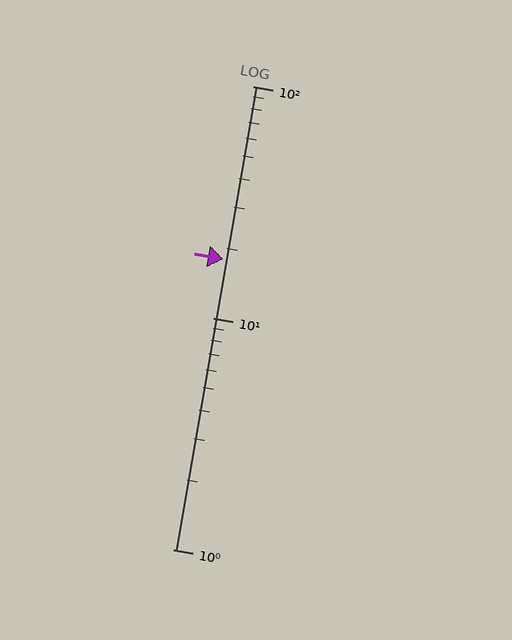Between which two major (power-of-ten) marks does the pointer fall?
The pointer is between 10 and 100.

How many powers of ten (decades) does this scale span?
The scale spans 2 decades, from 1 to 100.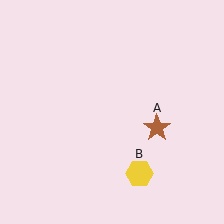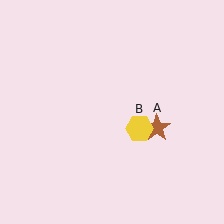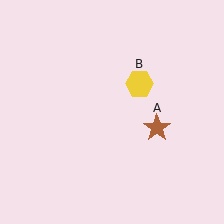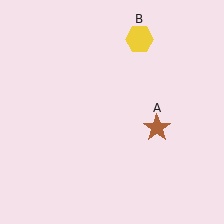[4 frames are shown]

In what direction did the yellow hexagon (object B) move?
The yellow hexagon (object B) moved up.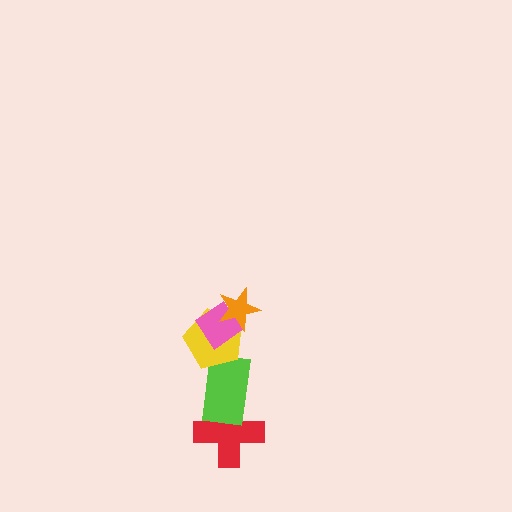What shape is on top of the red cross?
The lime rectangle is on top of the red cross.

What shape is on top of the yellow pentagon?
The pink diamond is on top of the yellow pentagon.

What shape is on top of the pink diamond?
The orange star is on top of the pink diamond.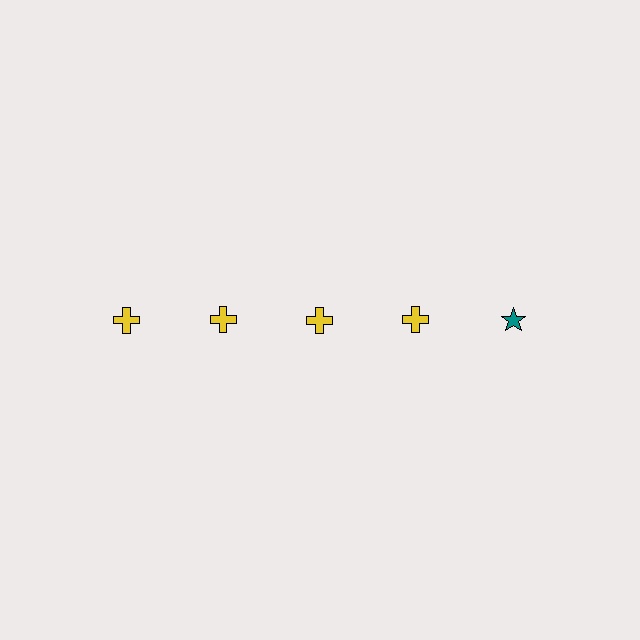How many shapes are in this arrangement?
There are 5 shapes arranged in a grid pattern.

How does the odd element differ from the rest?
It differs in both color (teal instead of yellow) and shape (star instead of cross).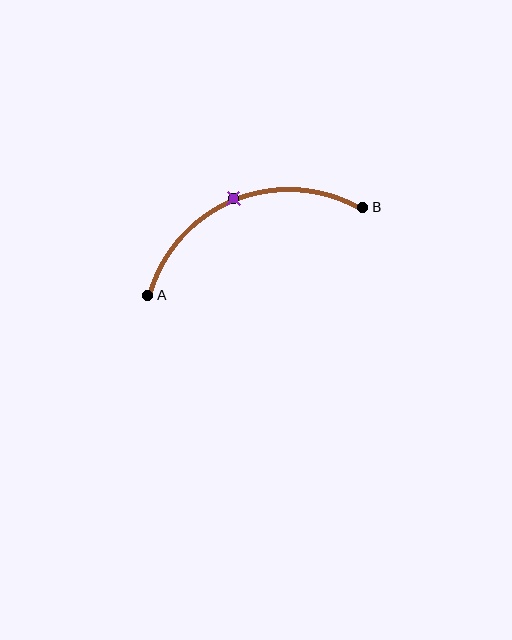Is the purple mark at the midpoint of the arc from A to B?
Yes. The purple mark lies on the arc at equal arc-length from both A and B — it is the arc midpoint.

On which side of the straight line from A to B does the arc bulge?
The arc bulges above the straight line connecting A and B.